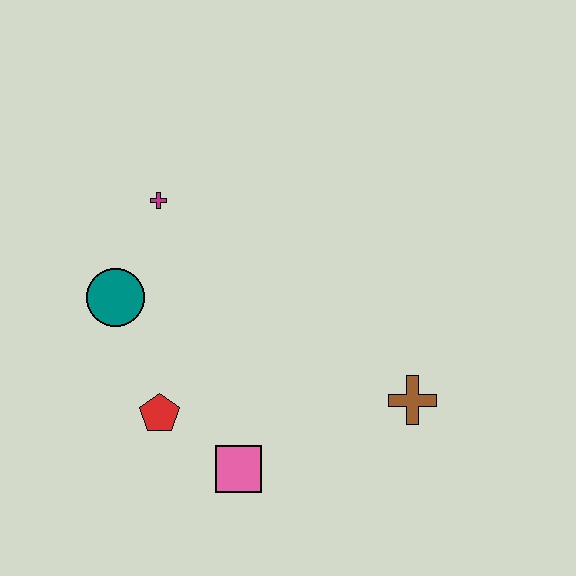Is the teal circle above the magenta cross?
No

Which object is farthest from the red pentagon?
The brown cross is farthest from the red pentagon.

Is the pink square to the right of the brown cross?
No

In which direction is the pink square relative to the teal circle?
The pink square is below the teal circle.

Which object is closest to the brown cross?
The pink square is closest to the brown cross.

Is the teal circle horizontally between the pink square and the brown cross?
No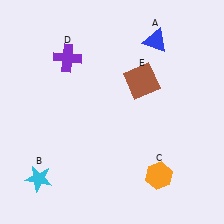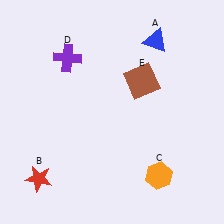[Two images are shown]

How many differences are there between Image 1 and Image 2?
There is 1 difference between the two images.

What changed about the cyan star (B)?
In Image 1, B is cyan. In Image 2, it changed to red.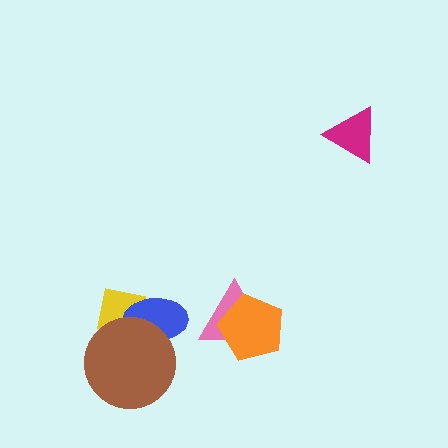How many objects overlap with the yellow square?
2 objects overlap with the yellow square.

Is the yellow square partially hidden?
Yes, it is partially covered by another shape.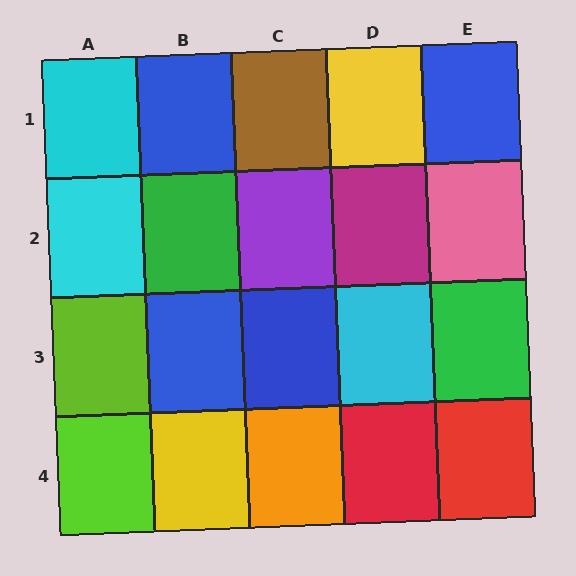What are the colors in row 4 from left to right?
Lime, yellow, orange, red, red.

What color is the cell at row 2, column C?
Purple.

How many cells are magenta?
1 cell is magenta.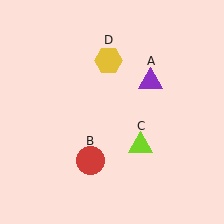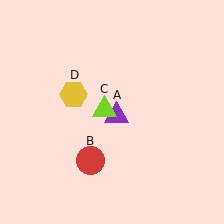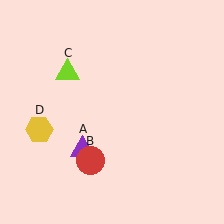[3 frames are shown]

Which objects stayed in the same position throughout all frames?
Red circle (object B) remained stationary.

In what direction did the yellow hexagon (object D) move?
The yellow hexagon (object D) moved down and to the left.